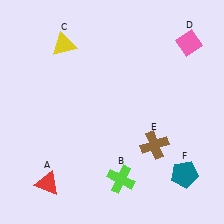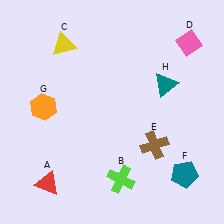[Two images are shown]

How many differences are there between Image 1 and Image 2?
There are 2 differences between the two images.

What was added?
An orange hexagon (G), a teal triangle (H) were added in Image 2.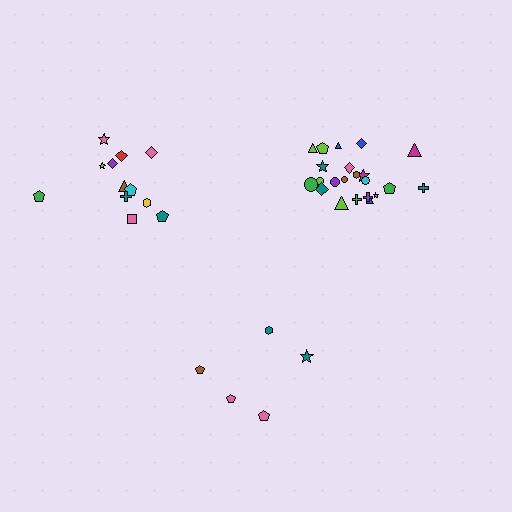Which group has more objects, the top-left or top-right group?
The top-right group.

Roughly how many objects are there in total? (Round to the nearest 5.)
Roughly 40 objects in total.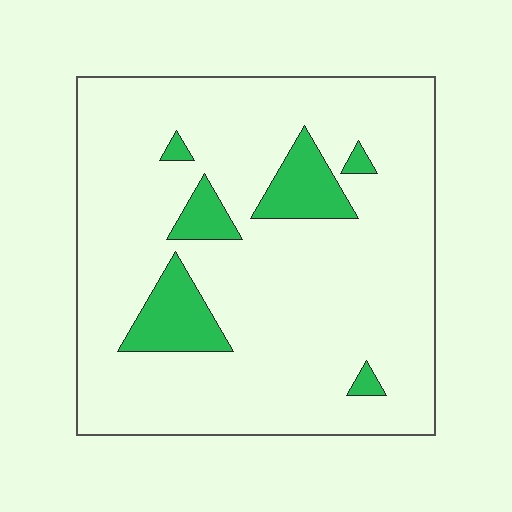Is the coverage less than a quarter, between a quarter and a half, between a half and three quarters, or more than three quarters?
Less than a quarter.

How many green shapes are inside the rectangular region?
6.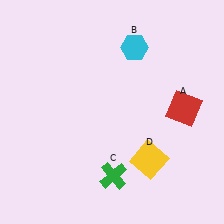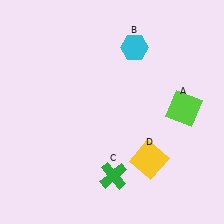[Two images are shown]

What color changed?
The square (A) changed from red in Image 1 to lime in Image 2.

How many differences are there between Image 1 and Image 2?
There is 1 difference between the two images.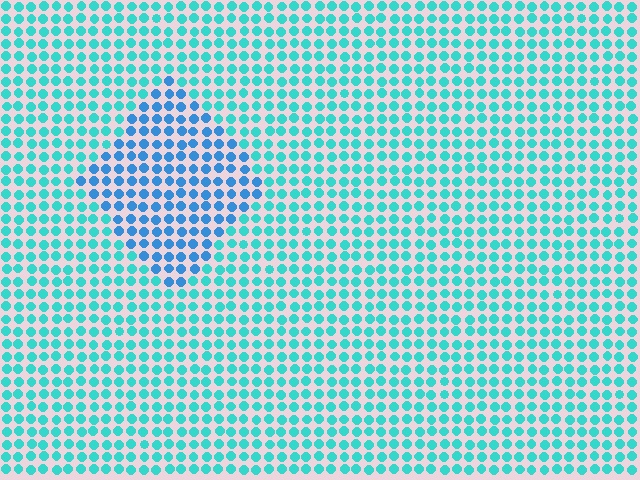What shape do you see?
I see a diamond.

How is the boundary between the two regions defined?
The boundary is defined purely by a slight shift in hue (about 32 degrees). Spacing, size, and orientation are identical on both sides.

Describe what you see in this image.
The image is filled with small cyan elements in a uniform arrangement. A diamond-shaped region is visible where the elements are tinted to a slightly different hue, forming a subtle color boundary.